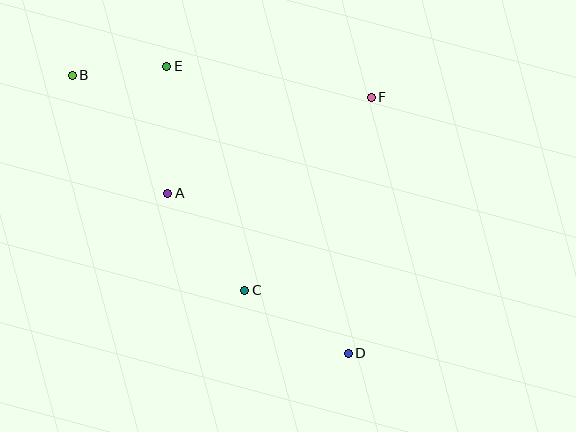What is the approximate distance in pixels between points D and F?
The distance between D and F is approximately 257 pixels.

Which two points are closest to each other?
Points B and E are closest to each other.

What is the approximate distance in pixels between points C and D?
The distance between C and D is approximately 121 pixels.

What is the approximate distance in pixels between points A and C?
The distance between A and C is approximately 124 pixels.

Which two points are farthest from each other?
Points B and D are farthest from each other.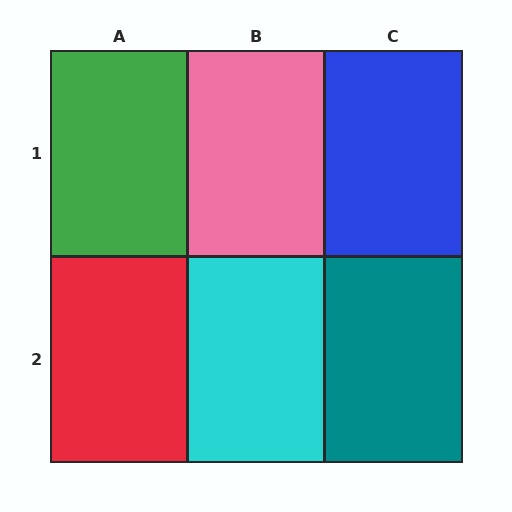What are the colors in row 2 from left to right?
Red, cyan, teal.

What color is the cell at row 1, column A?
Green.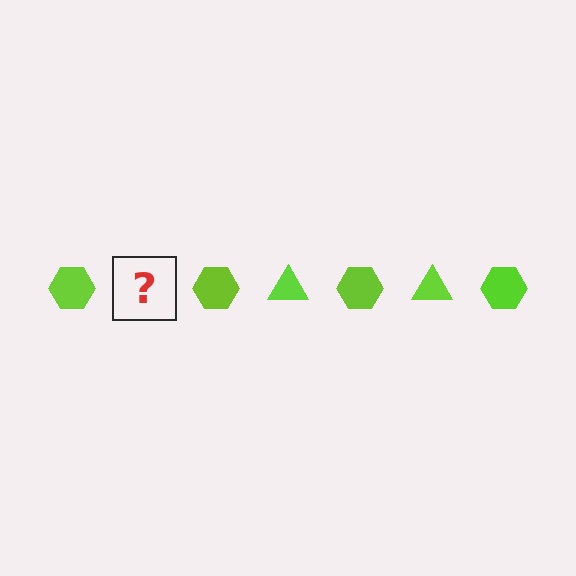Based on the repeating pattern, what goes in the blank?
The blank should be a lime triangle.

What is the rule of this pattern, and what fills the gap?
The rule is that the pattern cycles through hexagon, triangle shapes in lime. The gap should be filled with a lime triangle.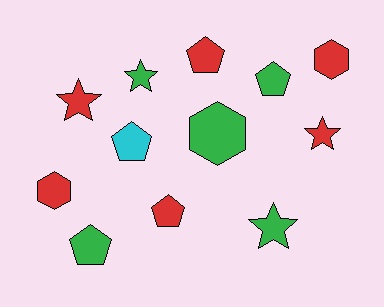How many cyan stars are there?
There are no cyan stars.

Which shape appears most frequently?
Pentagon, with 5 objects.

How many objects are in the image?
There are 12 objects.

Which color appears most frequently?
Red, with 6 objects.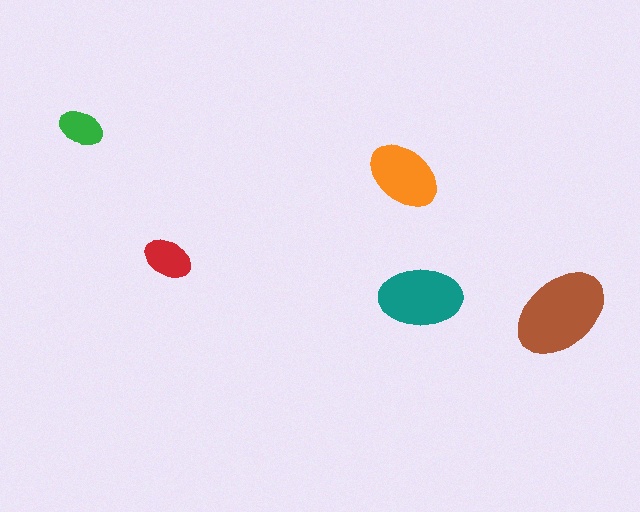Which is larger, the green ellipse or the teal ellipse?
The teal one.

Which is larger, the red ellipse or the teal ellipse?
The teal one.